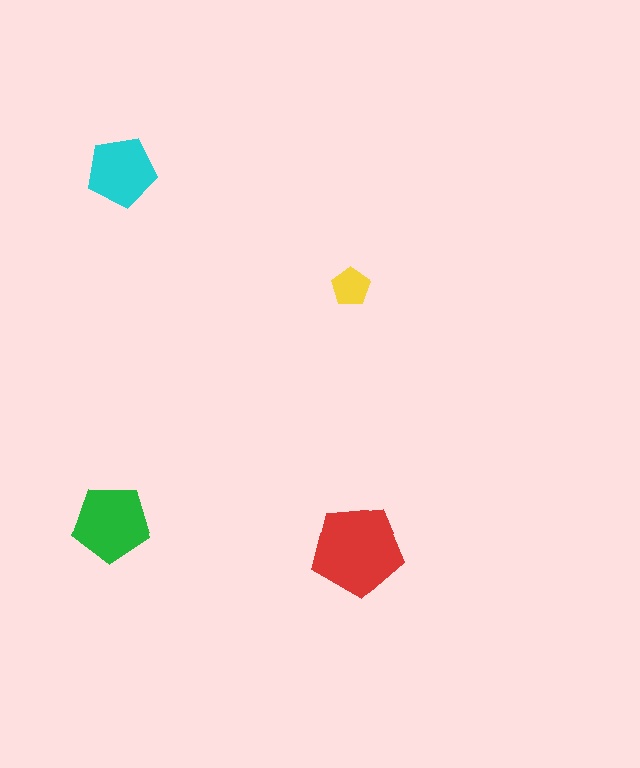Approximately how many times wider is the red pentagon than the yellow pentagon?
About 2.5 times wider.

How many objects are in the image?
There are 4 objects in the image.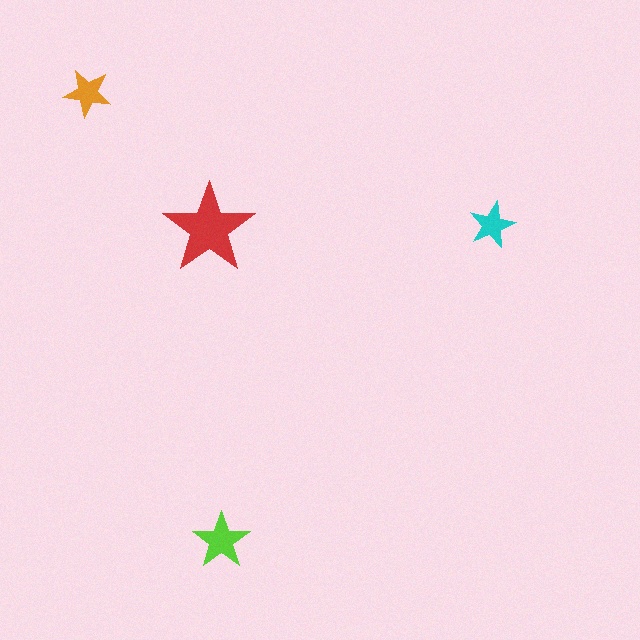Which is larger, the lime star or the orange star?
The lime one.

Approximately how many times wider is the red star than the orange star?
About 2 times wider.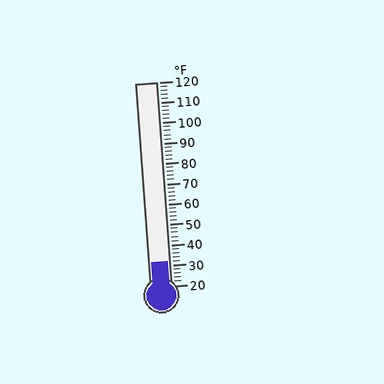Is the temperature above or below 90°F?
The temperature is below 90°F.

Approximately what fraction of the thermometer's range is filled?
The thermometer is filled to approximately 10% of its range.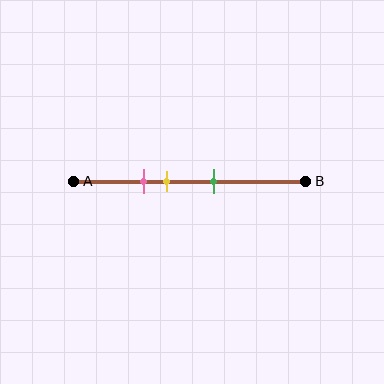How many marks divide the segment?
There are 3 marks dividing the segment.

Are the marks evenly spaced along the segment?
Yes, the marks are approximately evenly spaced.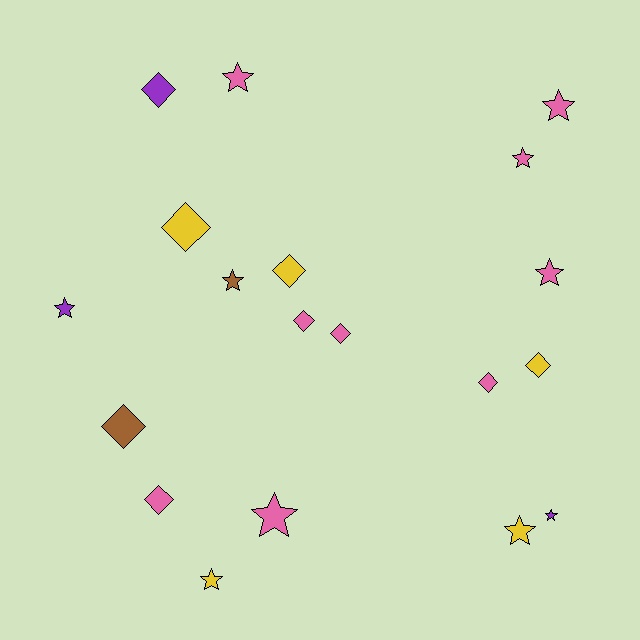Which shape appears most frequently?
Star, with 10 objects.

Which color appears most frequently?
Pink, with 9 objects.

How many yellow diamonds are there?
There are 3 yellow diamonds.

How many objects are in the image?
There are 19 objects.